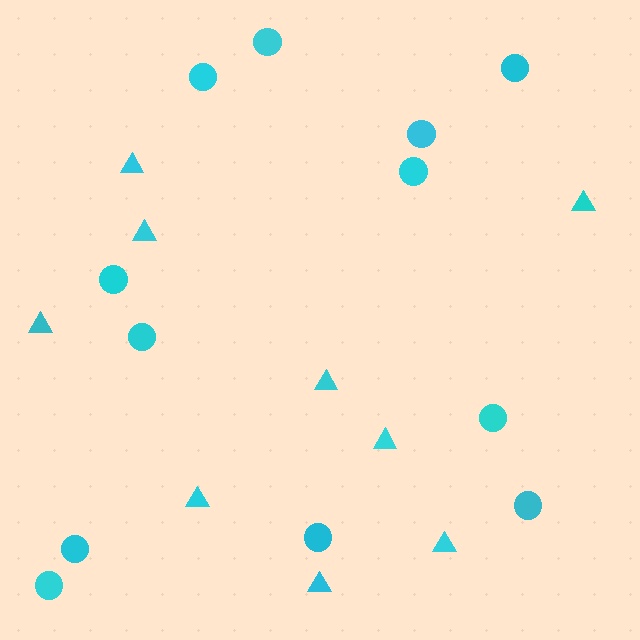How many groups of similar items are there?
There are 2 groups: one group of triangles (9) and one group of circles (12).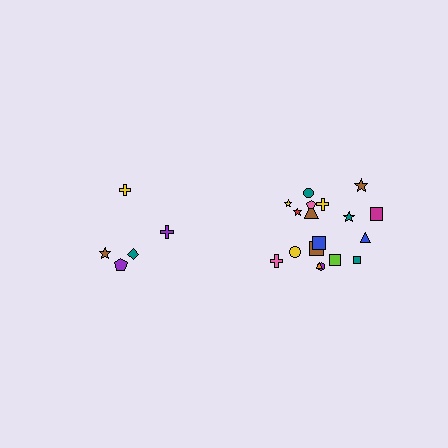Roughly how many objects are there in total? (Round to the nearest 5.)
Roughly 25 objects in total.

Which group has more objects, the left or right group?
The right group.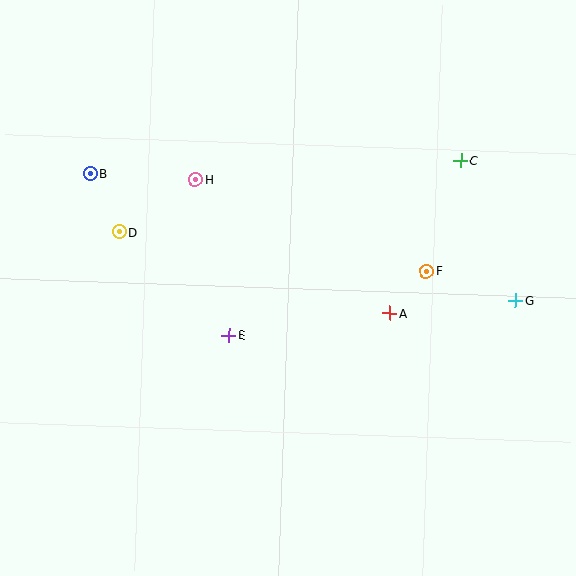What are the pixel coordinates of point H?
Point H is at (196, 179).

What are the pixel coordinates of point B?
Point B is at (90, 173).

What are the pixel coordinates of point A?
Point A is at (390, 313).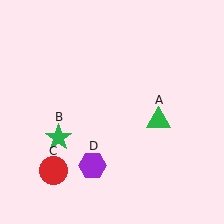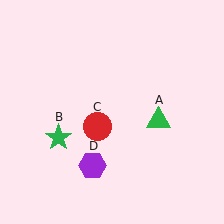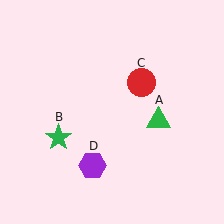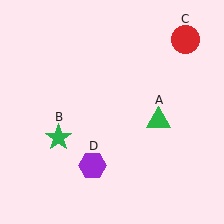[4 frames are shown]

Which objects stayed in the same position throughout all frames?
Green triangle (object A) and green star (object B) and purple hexagon (object D) remained stationary.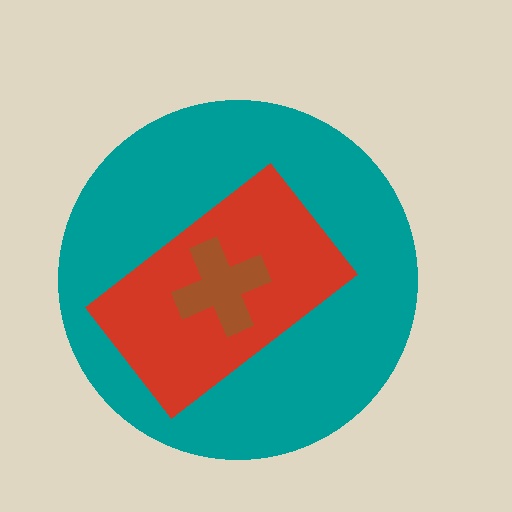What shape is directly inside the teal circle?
The red rectangle.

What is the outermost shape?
The teal circle.